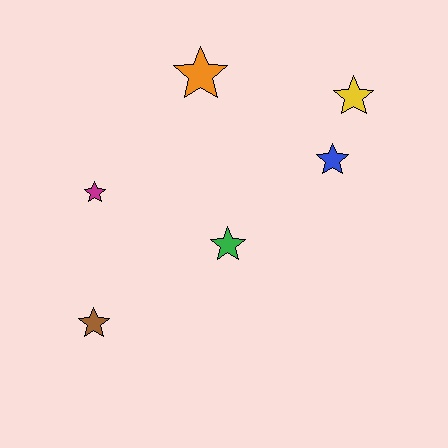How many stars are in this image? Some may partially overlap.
There are 6 stars.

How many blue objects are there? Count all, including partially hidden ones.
There is 1 blue object.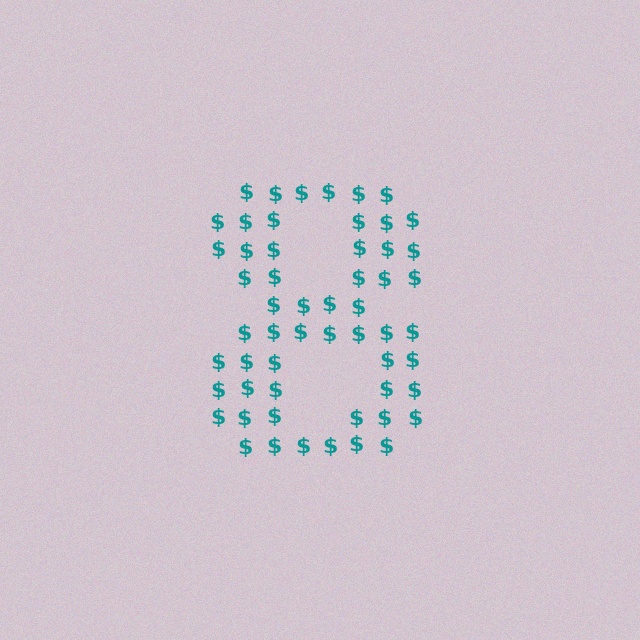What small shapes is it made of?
It is made of small dollar signs.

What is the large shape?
The large shape is the digit 8.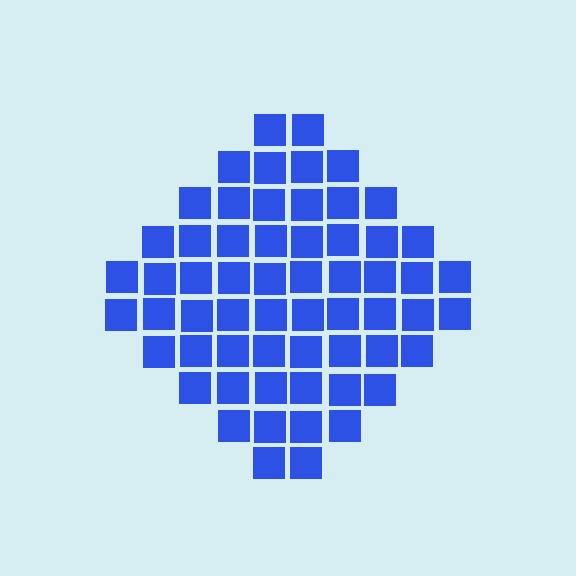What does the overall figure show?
The overall figure shows a diamond.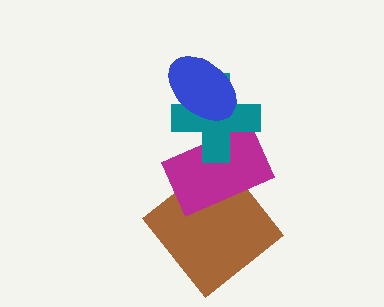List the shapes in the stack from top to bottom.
From top to bottom: the blue ellipse, the teal cross, the magenta rectangle, the brown diamond.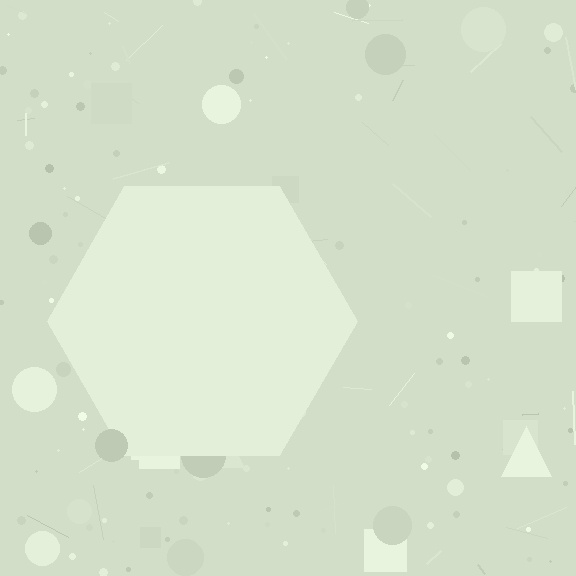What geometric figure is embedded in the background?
A hexagon is embedded in the background.